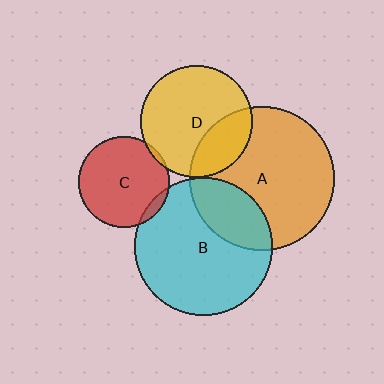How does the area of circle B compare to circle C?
Approximately 2.3 times.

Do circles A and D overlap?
Yes.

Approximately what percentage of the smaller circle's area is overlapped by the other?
Approximately 25%.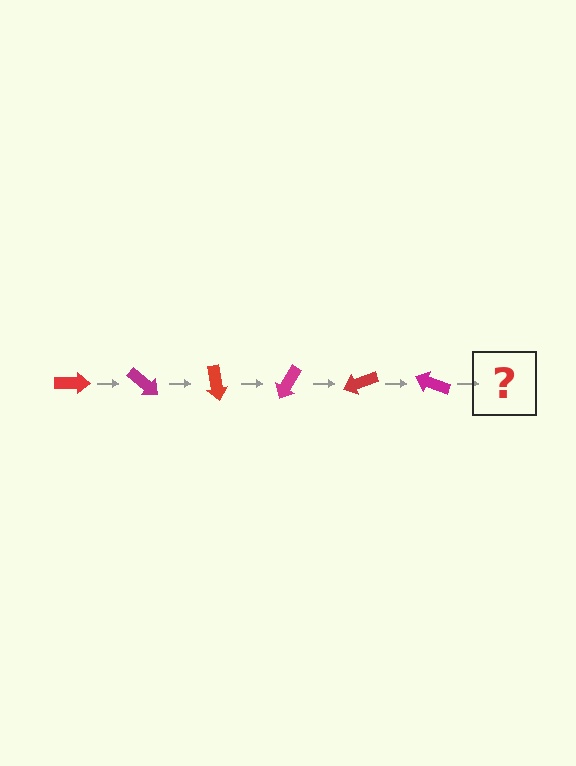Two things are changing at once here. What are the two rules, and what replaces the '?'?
The two rules are that it rotates 40 degrees each step and the color cycles through red and magenta. The '?' should be a red arrow, rotated 240 degrees from the start.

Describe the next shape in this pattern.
It should be a red arrow, rotated 240 degrees from the start.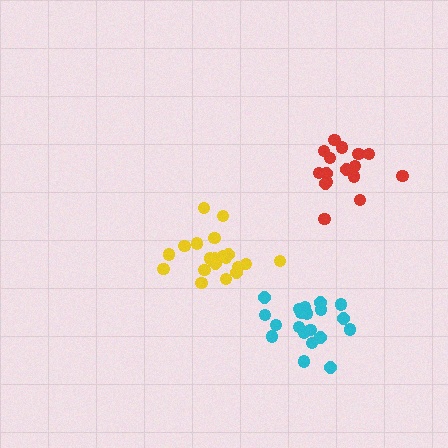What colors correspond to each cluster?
The clusters are colored: yellow, cyan, red.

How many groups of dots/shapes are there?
There are 3 groups.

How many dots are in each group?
Group 1: 20 dots, Group 2: 20 dots, Group 3: 16 dots (56 total).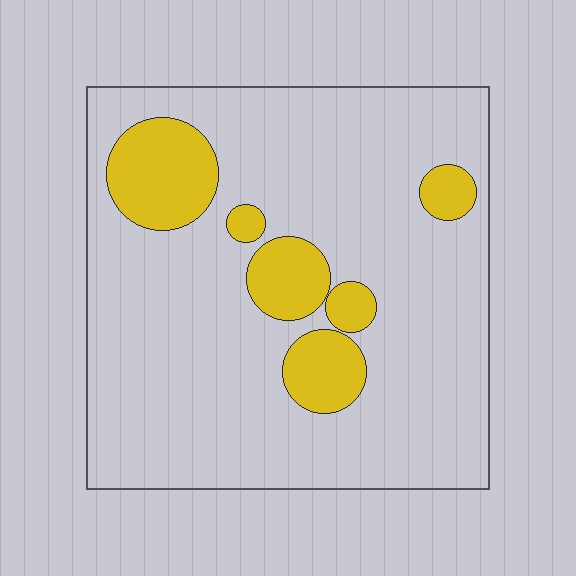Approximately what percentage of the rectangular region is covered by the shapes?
Approximately 15%.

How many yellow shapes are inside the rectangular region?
6.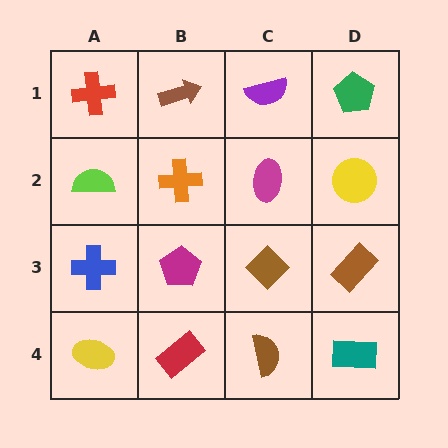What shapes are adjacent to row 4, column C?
A brown diamond (row 3, column C), a red rectangle (row 4, column B), a teal rectangle (row 4, column D).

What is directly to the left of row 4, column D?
A brown semicircle.